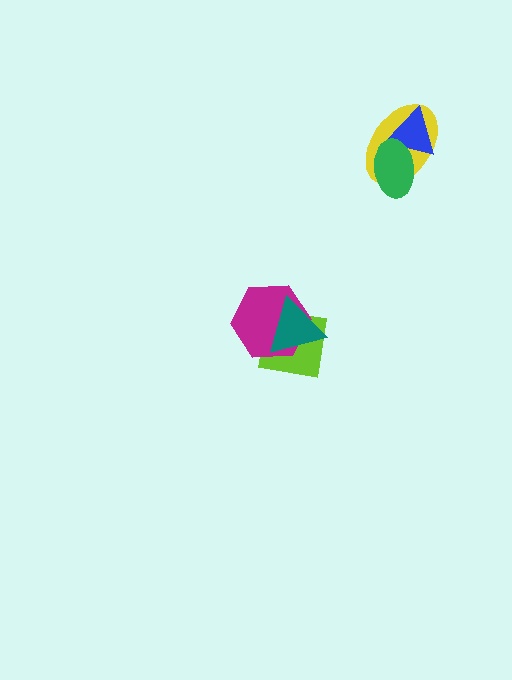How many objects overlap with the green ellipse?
2 objects overlap with the green ellipse.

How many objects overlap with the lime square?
2 objects overlap with the lime square.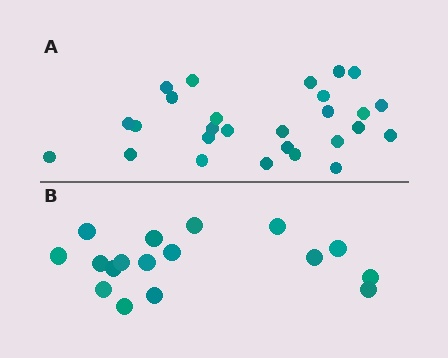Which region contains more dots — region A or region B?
Region A (the top region) has more dots.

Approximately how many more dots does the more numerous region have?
Region A has roughly 10 or so more dots than region B.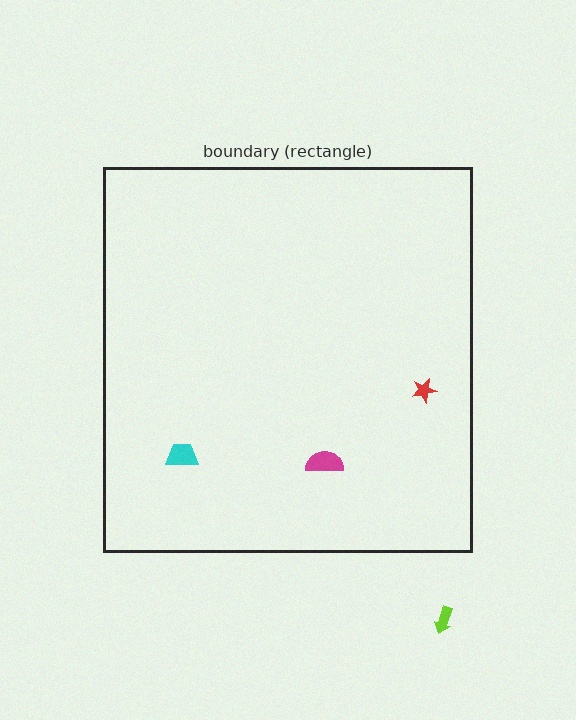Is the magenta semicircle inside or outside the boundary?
Inside.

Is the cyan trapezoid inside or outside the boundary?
Inside.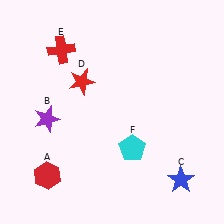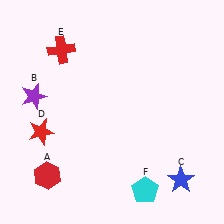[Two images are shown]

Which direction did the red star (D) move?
The red star (D) moved down.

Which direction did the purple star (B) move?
The purple star (B) moved up.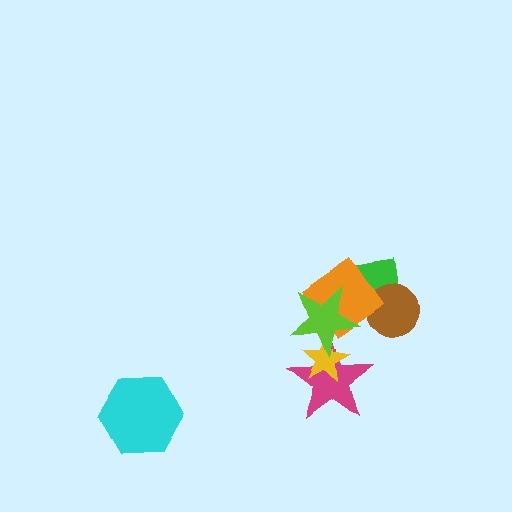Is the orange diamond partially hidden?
Yes, it is partially covered by another shape.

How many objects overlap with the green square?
2 objects overlap with the green square.